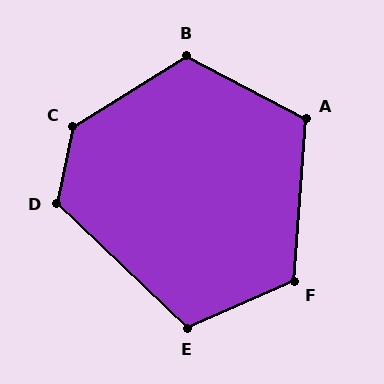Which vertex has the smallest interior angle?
E, at approximately 113 degrees.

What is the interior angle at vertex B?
Approximately 121 degrees (obtuse).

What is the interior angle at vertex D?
Approximately 122 degrees (obtuse).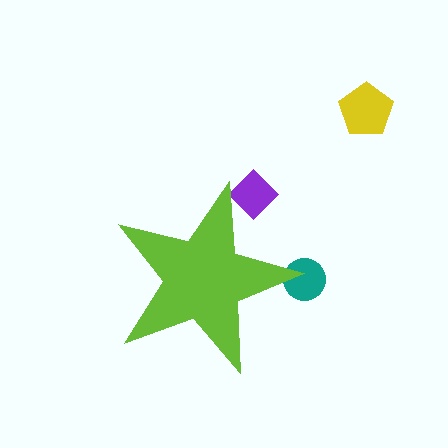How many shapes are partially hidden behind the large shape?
2 shapes are partially hidden.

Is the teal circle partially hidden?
Yes, the teal circle is partially hidden behind the lime star.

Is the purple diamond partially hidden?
Yes, the purple diamond is partially hidden behind the lime star.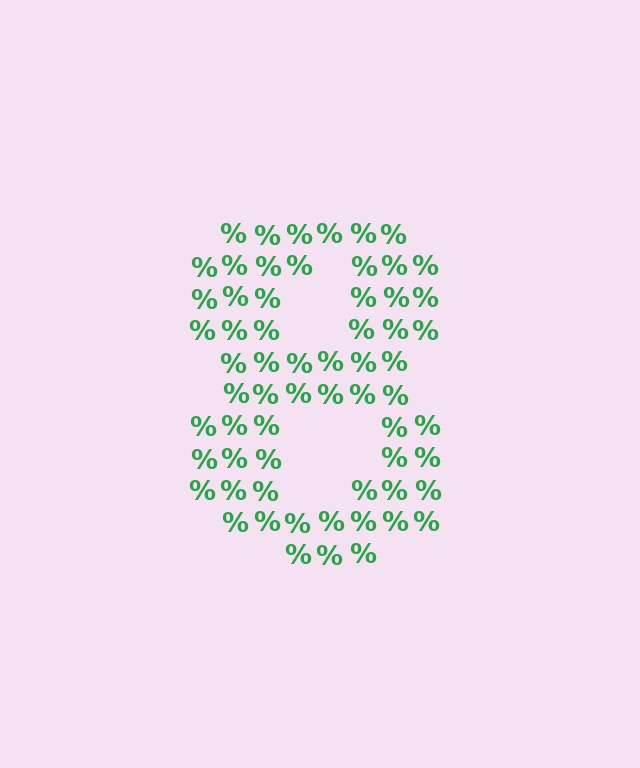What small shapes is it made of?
It is made of small percent signs.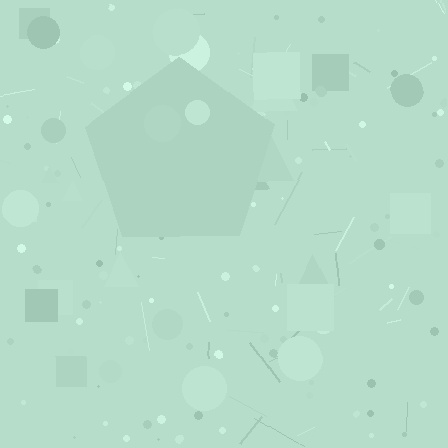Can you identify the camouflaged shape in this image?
The camouflaged shape is a pentagon.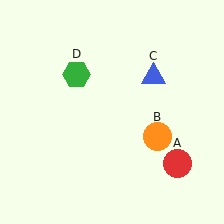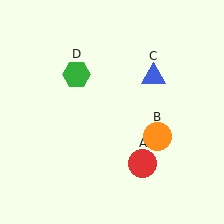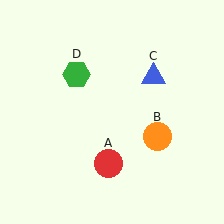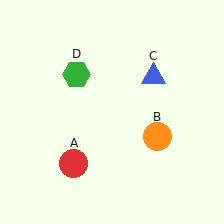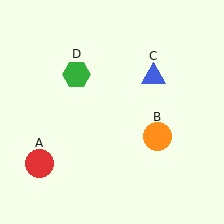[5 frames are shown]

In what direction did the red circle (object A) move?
The red circle (object A) moved left.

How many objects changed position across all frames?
1 object changed position: red circle (object A).